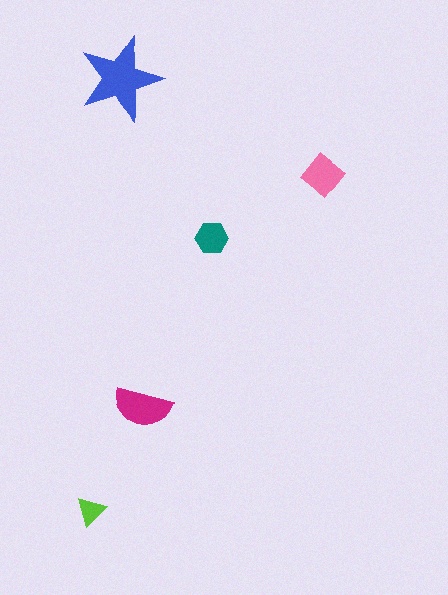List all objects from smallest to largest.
The lime triangle, the teal hexagon, the pink diamond, the magenta semicircle, the blue star.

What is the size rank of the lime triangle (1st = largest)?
5th.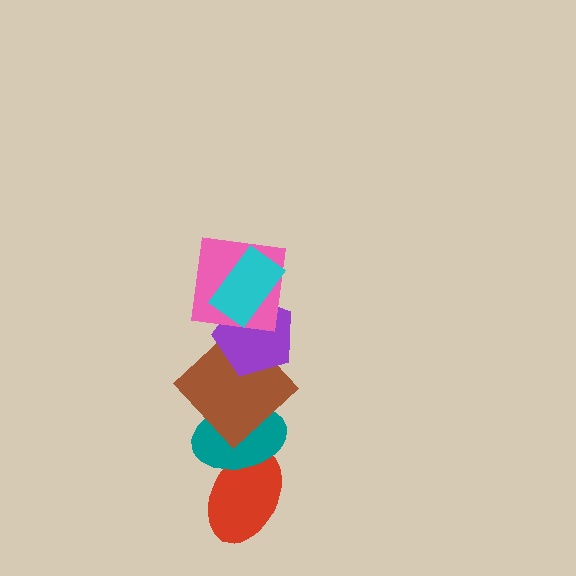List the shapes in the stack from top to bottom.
From top to bottom: the cyan rectangle, the pink square, the purple pentagon, the brown diamond, the teal ellipse, the red ellipse.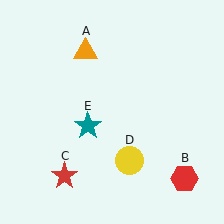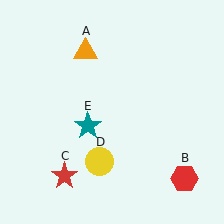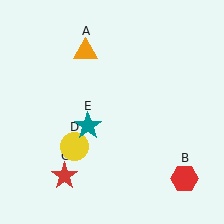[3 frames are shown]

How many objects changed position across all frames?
1 object changed position: yellow circle (object D).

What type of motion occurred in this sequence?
The yellow circle (object D) rotated clockwise around the center of the scene.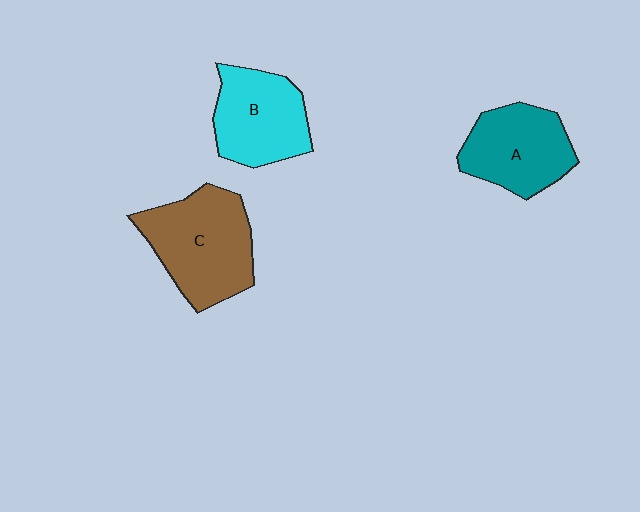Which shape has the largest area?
Shape C (brown).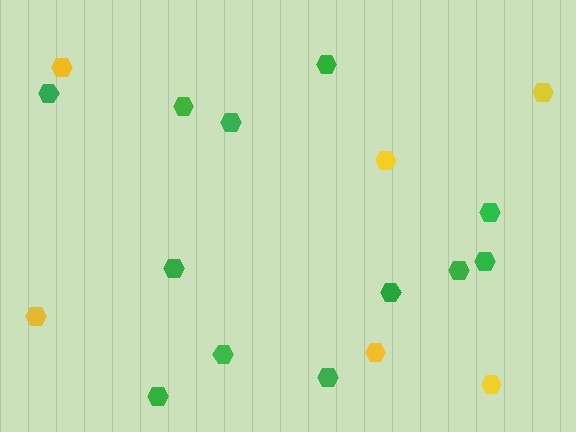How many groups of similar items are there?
There are 2 groups: one group of green hexagons (12) and one group of yellow hexagons (6).